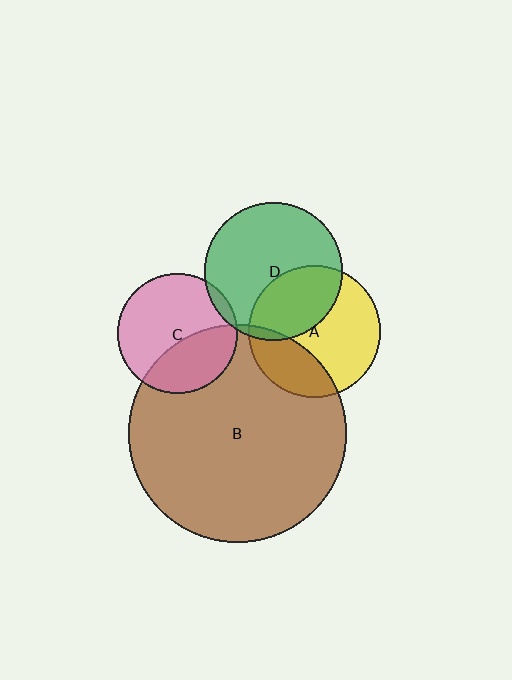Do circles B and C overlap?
Yes.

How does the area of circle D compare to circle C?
Approximately 1.3 times.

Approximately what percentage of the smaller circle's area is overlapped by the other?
Approximately 35%.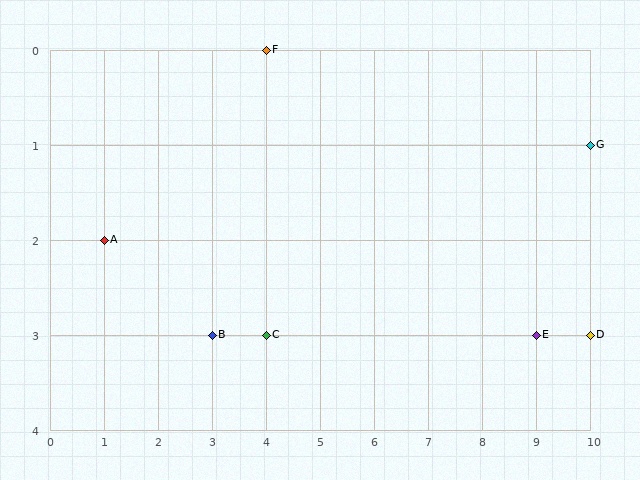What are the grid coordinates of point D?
Point D is at grid coordinates (10, 3).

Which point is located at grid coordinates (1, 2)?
Point A is at (1, 2).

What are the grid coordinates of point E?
Point E is at grid coordinates (9, 3).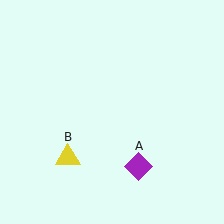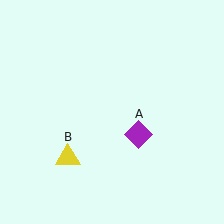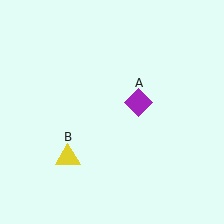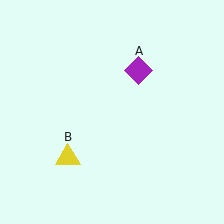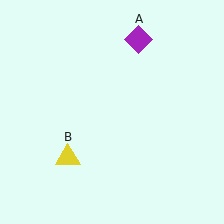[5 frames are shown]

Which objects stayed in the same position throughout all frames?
Yellow triangle (object B) remained stationary.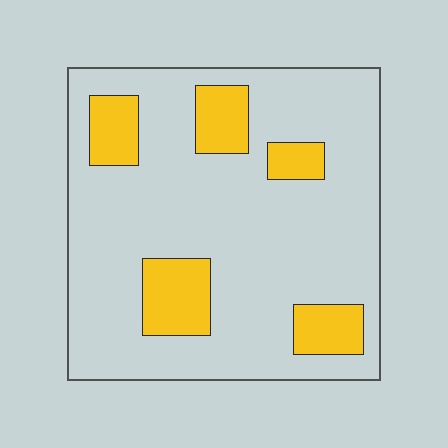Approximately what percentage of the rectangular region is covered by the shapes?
Approximately 20%.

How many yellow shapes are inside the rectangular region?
5.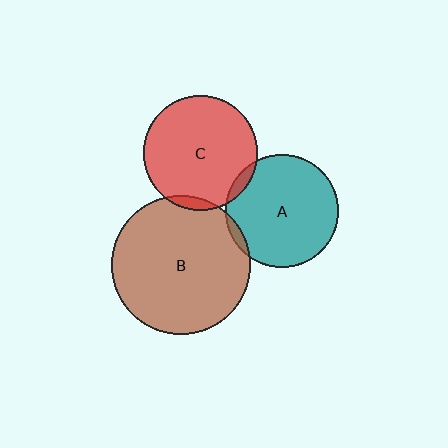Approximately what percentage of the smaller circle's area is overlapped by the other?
Approximately 5%.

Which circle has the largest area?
Circle B (brown).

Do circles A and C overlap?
Yes.